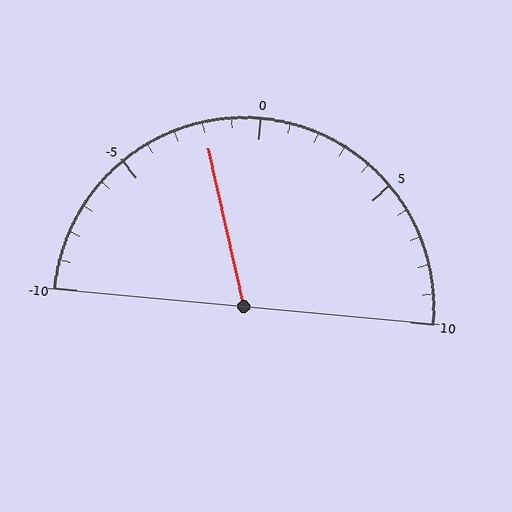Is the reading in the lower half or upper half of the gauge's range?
The reading is in the lower half of the range (-10 to 10).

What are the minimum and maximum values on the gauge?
The gauge ranges from -10 to 10.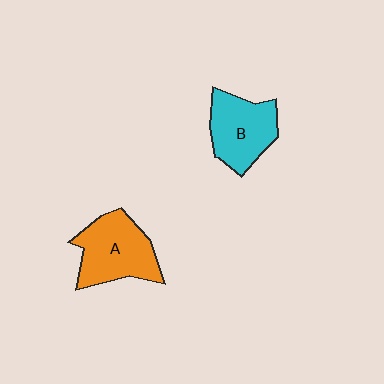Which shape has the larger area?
Shape A (orange).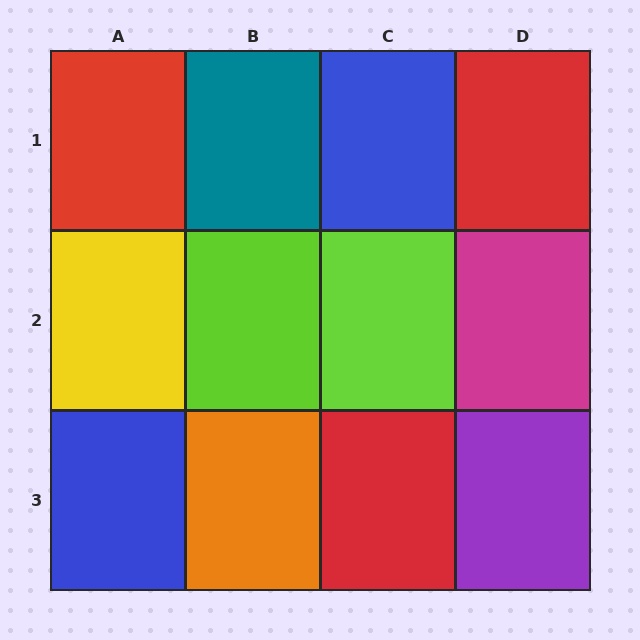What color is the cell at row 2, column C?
Lime.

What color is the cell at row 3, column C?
Red.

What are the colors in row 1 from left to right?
Red, teal, blue, red.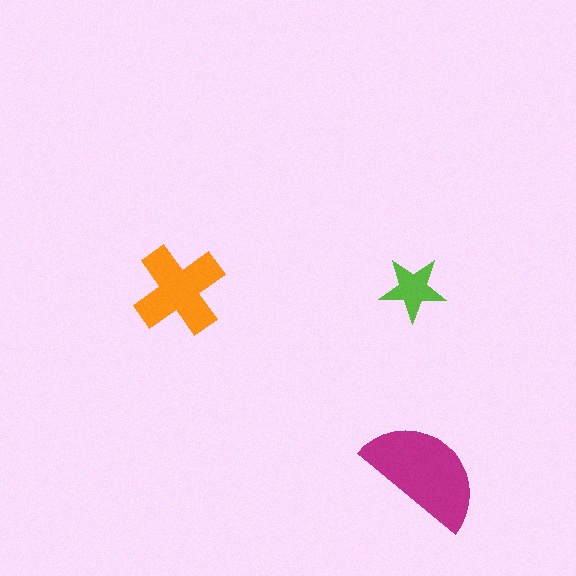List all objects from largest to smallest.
The magenta semicircle, the orange cross, the lime star.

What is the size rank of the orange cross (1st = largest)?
2nd.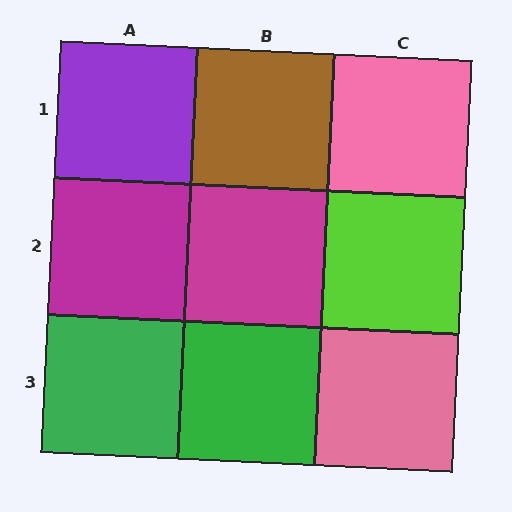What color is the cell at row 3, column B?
Green.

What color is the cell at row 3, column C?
Pink.